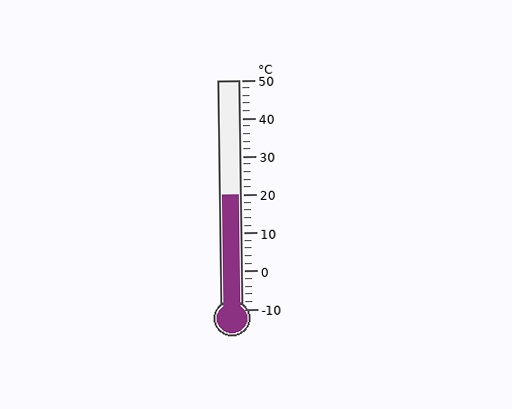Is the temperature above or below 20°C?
The temperature is at 20°C.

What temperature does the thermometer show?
The thermometer shows approximately 20°C.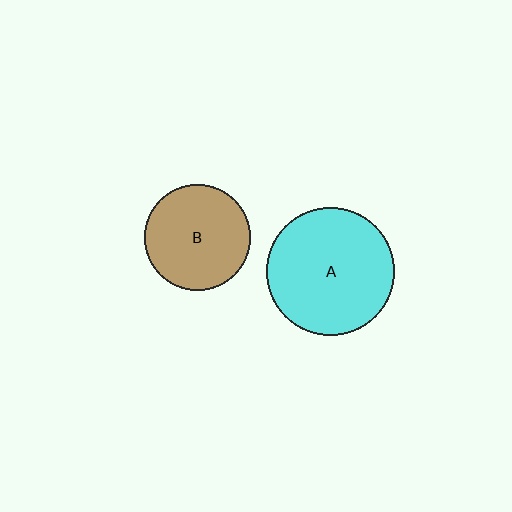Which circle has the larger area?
Circle A (cyan).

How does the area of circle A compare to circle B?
Approximately 1.5 times.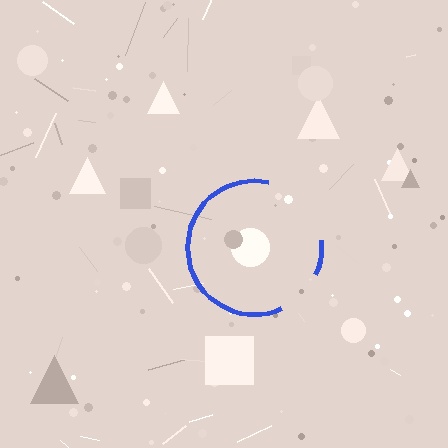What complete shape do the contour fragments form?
The contour fragments form a circle.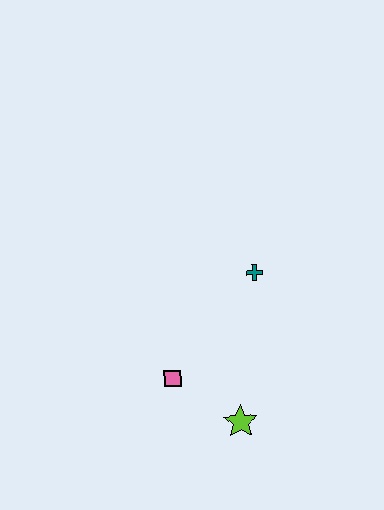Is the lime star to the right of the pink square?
Yes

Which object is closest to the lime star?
The pink square is closest to the lime star.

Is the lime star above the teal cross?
No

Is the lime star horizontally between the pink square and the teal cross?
Yes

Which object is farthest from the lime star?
The teal cross is farthest from the lime star.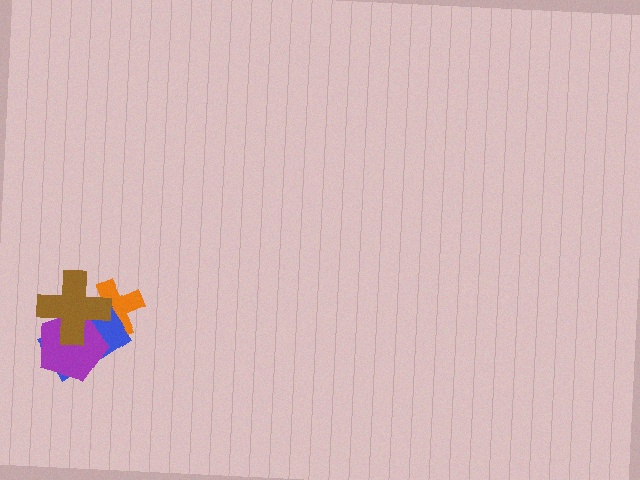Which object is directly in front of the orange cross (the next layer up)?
The blue rectangle is directly in front of the orange cross.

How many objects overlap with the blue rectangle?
3 objects overlap with the blue rectangle.